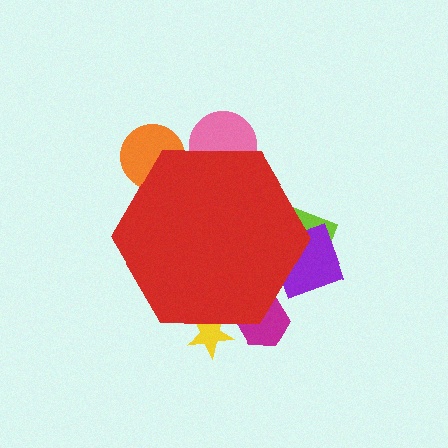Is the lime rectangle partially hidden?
Yes, the lime rectangle is partially hidden behind the red hexagon.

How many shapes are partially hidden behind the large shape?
6 shapes are partially hidden.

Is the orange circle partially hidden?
Yes, the orange circle is partially hidden behind the red hexagon.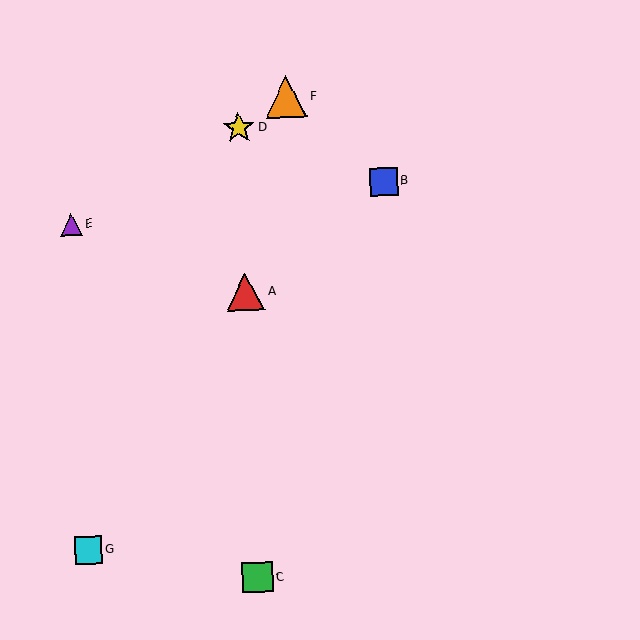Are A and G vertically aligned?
No, A is at x≈246 and G is at x≈88.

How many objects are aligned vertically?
3 objects (A, C, D) are aligned vertically.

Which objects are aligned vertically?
Objects A, C, D are aligned vertically.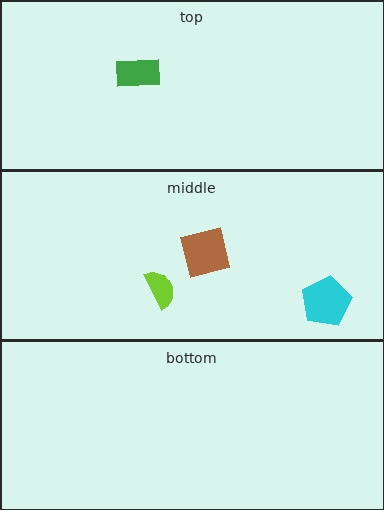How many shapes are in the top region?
1.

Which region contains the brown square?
The middle region.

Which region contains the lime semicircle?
The middle region.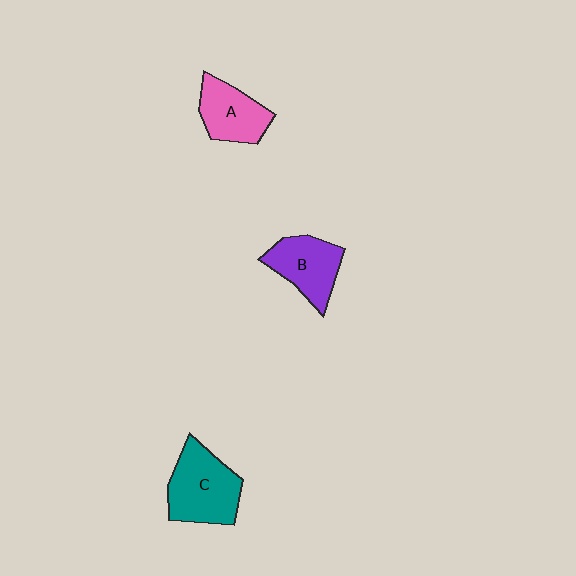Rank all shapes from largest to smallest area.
From largest to smallest: C (teal), B (purple), A (pink).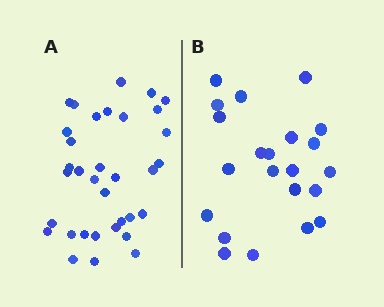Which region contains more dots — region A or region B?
Region A (the left region) has more dots.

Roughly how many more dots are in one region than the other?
Region A has roughly 12 or so more dots than region B.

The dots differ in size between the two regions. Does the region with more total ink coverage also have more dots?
No. Region B has more total ink coverage because its dots are larger, but region A actually contains more individual dots. Total area can be misleading — the number of items is what matters here.